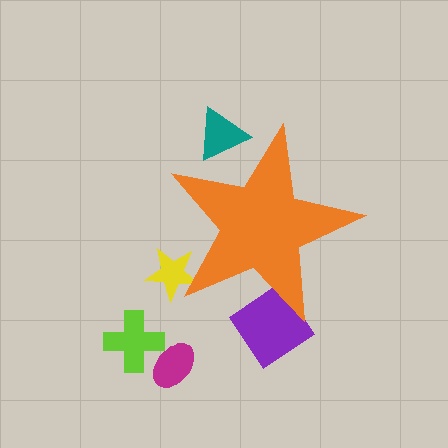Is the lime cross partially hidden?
No, the lime cross is fully visible.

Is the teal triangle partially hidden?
Yes, the teal triangle is partially hidden behind the orange star.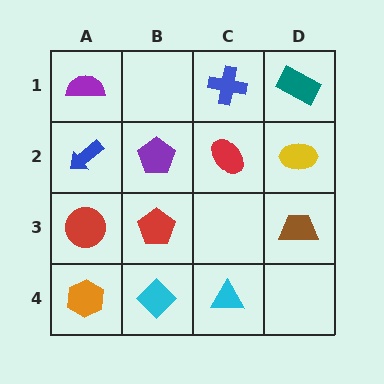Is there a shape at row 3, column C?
No, that cell is empty.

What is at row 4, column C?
A cyan triangle.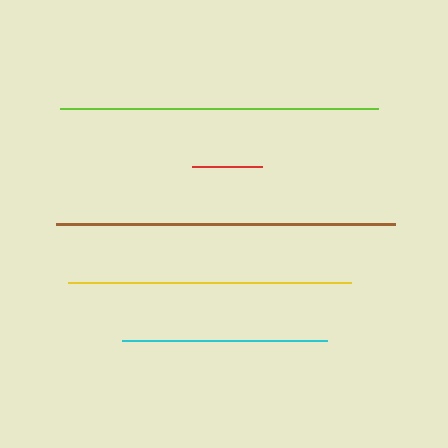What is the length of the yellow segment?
The yellow segment is approximately 283 pixels long.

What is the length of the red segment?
The red segment is approximately 70 pixels long.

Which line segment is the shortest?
The red line is the shortest at approximately 70 pixels.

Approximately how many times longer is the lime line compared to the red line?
The lime line is approximately 4.6 times the length of the red line.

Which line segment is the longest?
The brown line is the longest at approximately 339 pixels.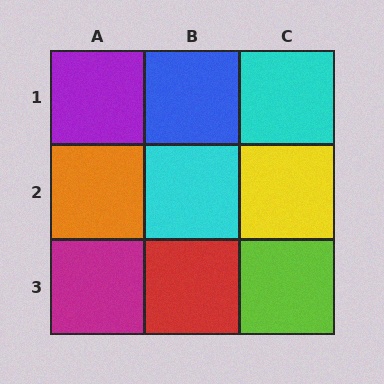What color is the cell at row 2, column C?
Yellow.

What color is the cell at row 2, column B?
Cyan.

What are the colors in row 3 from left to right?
Magenta, red, lime.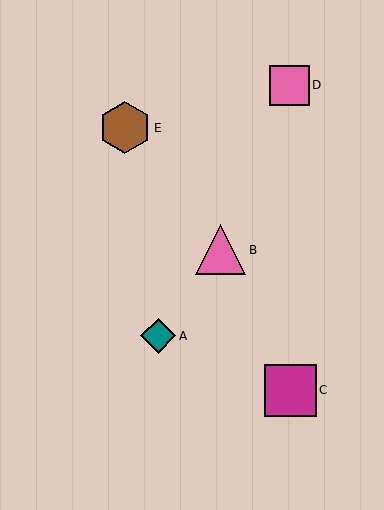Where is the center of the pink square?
The center of the pink square is at (289, 85).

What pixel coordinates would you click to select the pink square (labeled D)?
Click at (289, 85) to select the pink square D.